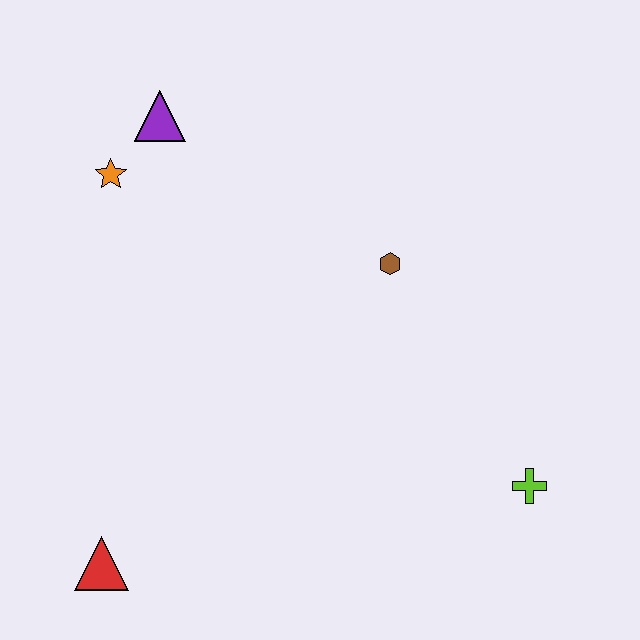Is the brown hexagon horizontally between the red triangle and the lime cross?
Yes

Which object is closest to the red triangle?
The orange star is closest to the red triangle.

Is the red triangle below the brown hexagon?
Yes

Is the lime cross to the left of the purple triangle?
No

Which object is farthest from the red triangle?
The purple triangle is farthest from the red triangle.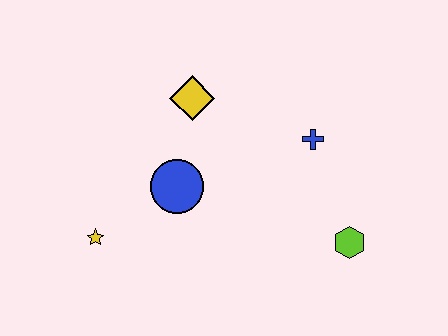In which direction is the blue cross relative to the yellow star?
The blue cross is to the right of the yellow star.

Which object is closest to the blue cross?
The lime hexagon is closest to the blue cross.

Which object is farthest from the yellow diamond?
The lime hexagon is farthest from the yellow diamond.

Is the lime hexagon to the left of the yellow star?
No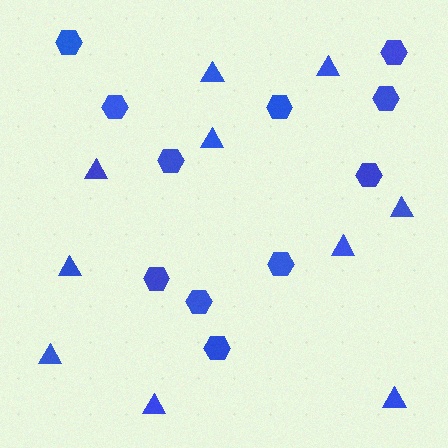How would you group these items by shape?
There are 2 groups: one group of triangles (10) and one group of hexagons (11).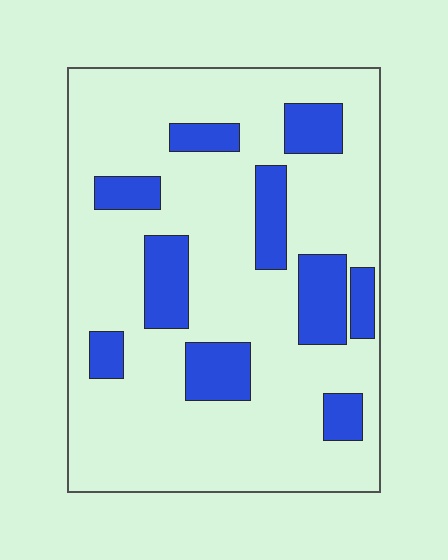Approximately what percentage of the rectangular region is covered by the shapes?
Approximately 20%.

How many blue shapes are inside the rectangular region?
10.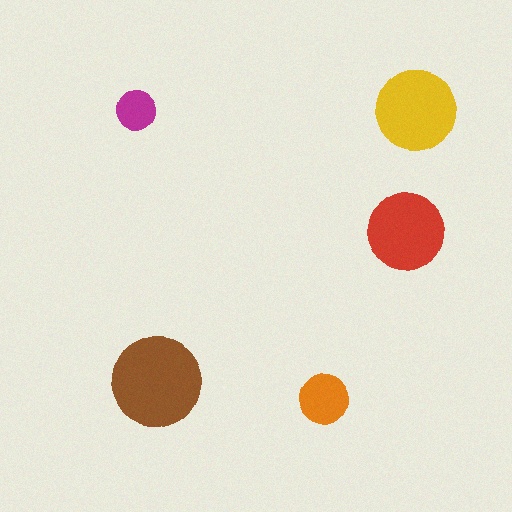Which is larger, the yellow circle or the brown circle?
The brown one.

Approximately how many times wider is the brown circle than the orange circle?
About 2 times wider.